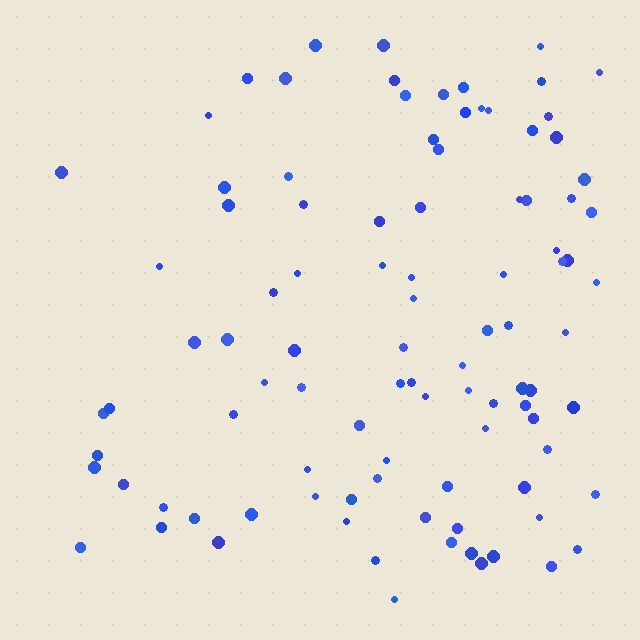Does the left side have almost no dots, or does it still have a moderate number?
Still a moderate number, just noticeably fewer than the right.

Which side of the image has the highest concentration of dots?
The right.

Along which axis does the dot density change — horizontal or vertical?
Horizontal.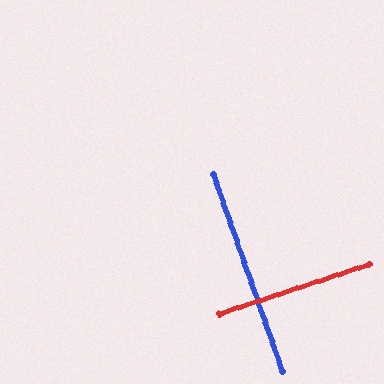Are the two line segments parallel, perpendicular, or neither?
Perpendicular — they meet at approximately 89°.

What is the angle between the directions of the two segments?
Approximately 89 degrees.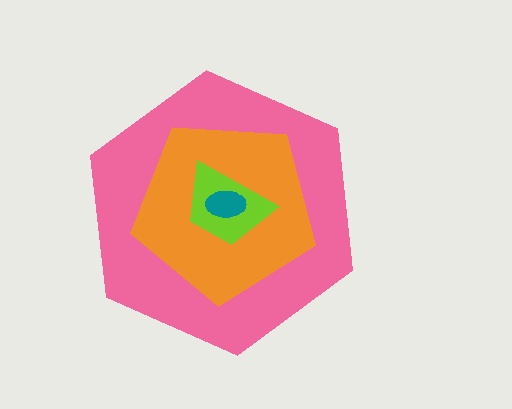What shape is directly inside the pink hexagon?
The orange pentagon.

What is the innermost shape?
The teal ellipse.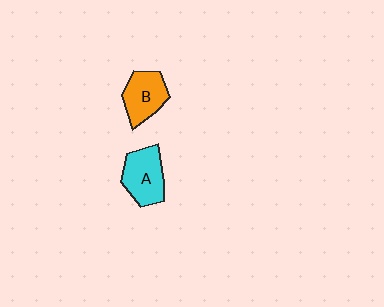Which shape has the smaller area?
Shape B (orange).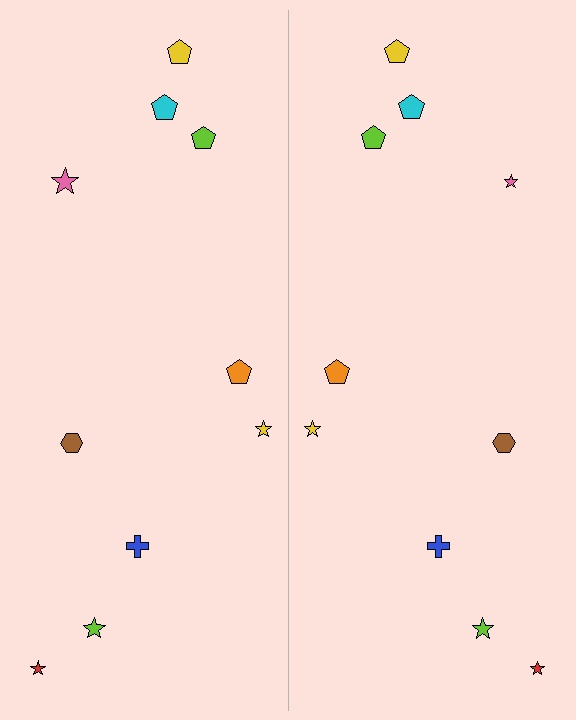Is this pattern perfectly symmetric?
No, the pattern is not perfectly symmetric. The pink star on the right side has a different size than its mirror counterpart.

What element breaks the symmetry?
The pink star on the right side has a different size than its mirror counterpart.